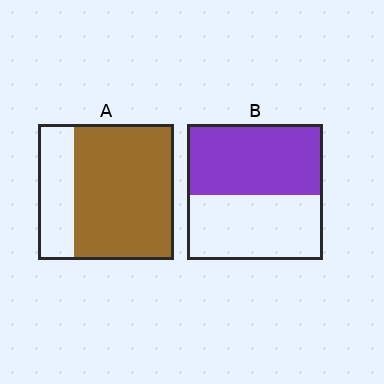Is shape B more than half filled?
Roughly half.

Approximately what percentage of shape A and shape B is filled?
A is approximately 75% and B is approximately 50%.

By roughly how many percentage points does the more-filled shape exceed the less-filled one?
By roughly 20 percentage points (A over B).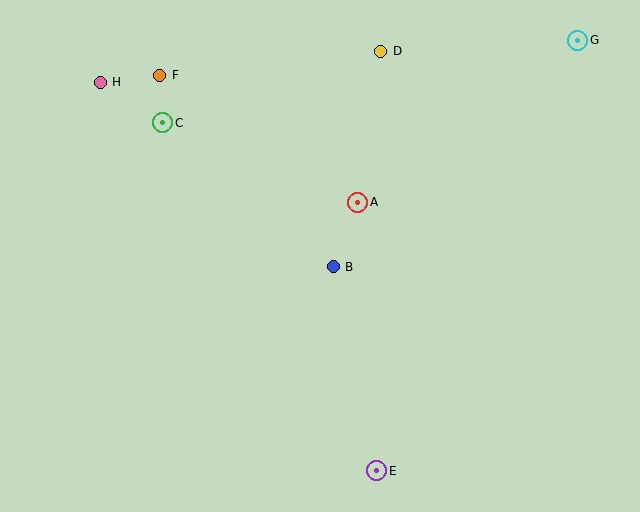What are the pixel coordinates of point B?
Point B is at (333, 267).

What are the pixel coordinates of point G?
Point G is at (578, 40).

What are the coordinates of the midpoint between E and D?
The midpoint between E and D is at (379, 261).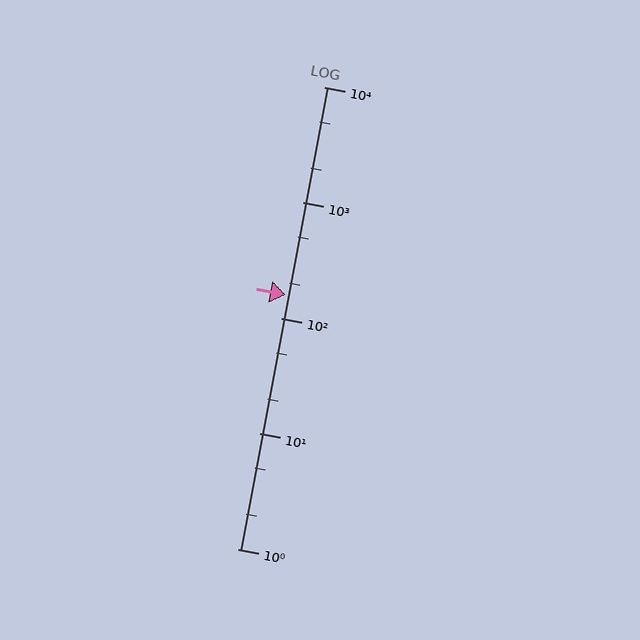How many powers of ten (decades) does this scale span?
The scale spans 4 decades, from 1 to 10000.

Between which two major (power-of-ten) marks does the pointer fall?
The pointer is between 100 and 1000.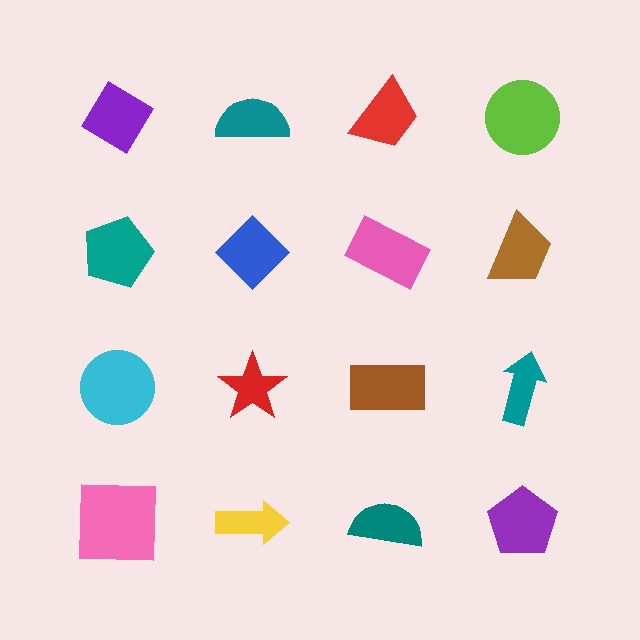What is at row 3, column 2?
A red star.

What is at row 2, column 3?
A pink rectangle.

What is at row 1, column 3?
A red trapezoid.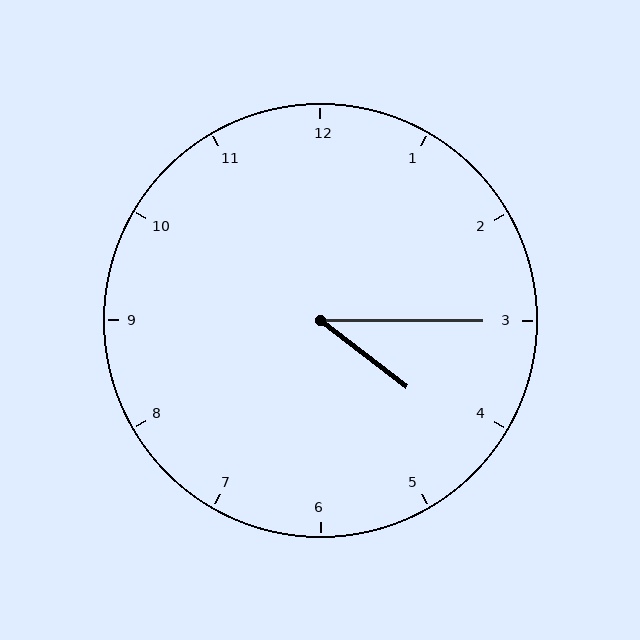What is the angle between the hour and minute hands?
Approximately 38 degrees.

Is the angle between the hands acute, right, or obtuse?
It is acute.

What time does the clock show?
4:15.